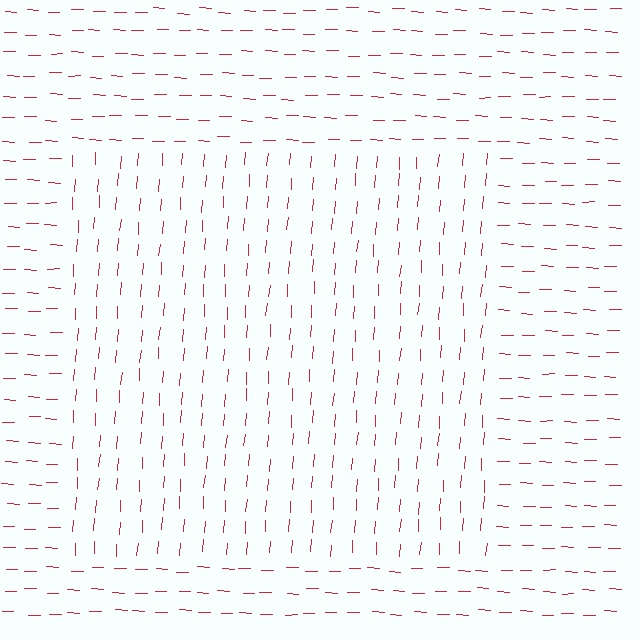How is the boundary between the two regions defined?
The boundary is defined purely by a change in line orientation (approximately 88 degrees difference). All lines are the same color and thickness.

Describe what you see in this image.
The image is filled with small red line segments. A rectangle region in the image has lines oriented differently from the surrounding lines, creating a visible texture boundary.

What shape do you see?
I see a rectangle.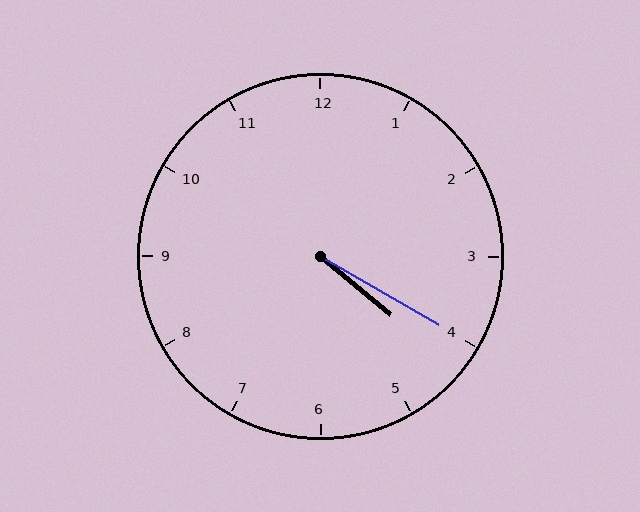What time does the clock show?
4:20.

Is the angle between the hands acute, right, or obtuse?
It is acute.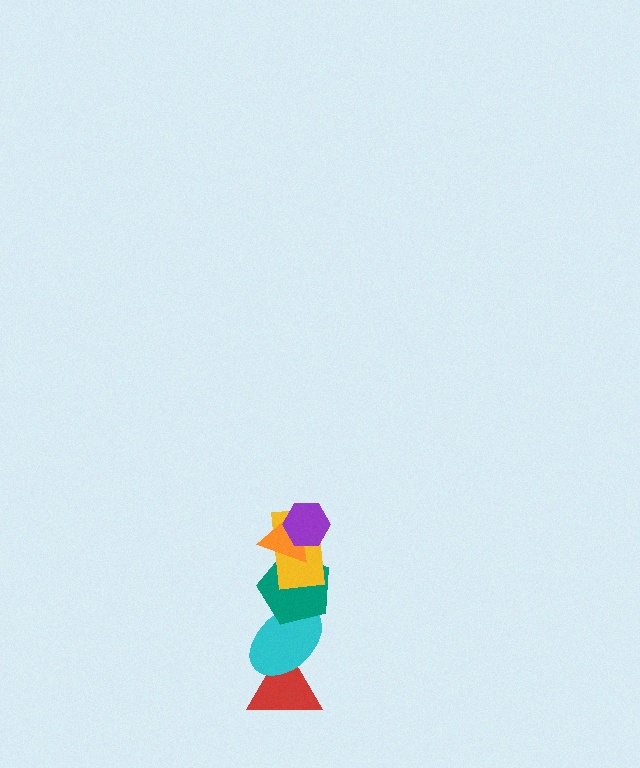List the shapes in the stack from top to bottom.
From top to bottom: the purple hexagon, the orange triangle, the yellow rectangle, the teal pentagon, the cyan ellipse, the red triangle.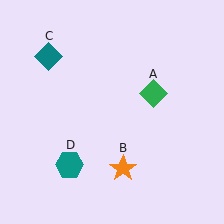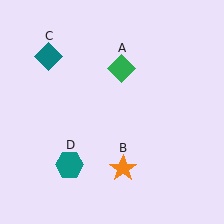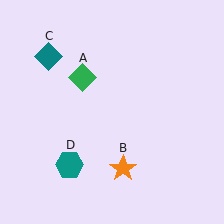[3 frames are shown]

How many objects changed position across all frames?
1 object changed position: green diamond (object A).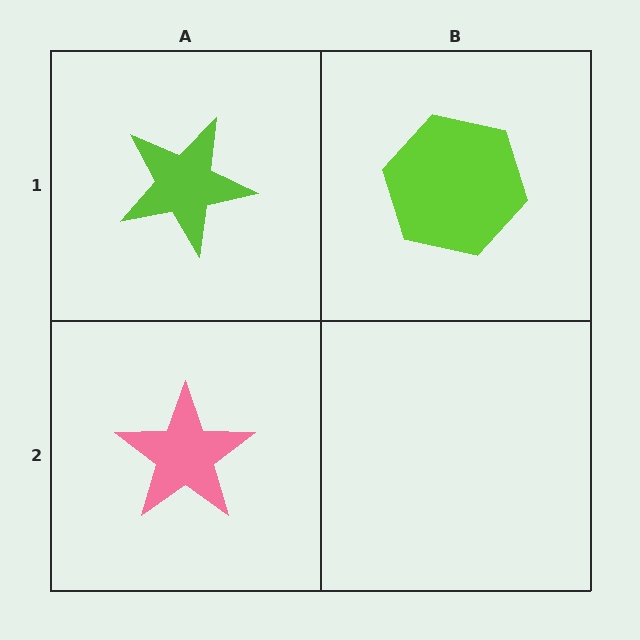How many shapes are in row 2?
1 shape.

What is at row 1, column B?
A lime hexagon.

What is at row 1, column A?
A lime star.